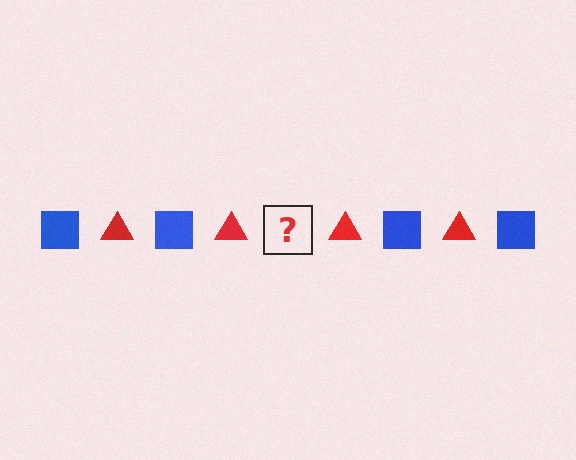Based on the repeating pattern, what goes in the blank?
The blank should be a blue square.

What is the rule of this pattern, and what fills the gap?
The rule is that the pattern alternates between blue square and red triangle. The gap should be filled with a blue square.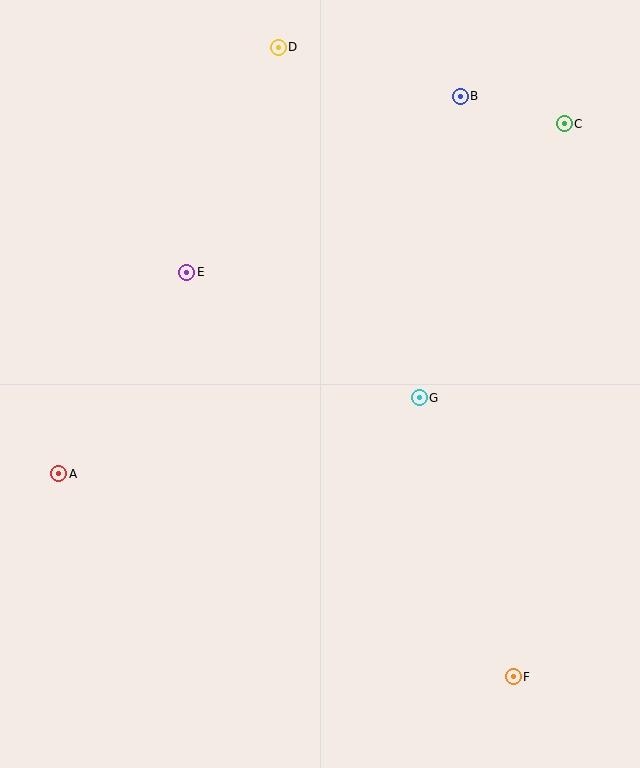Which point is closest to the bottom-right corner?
Point F is closest to the bottom-right corner.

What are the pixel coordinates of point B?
Point B is at (460, 96).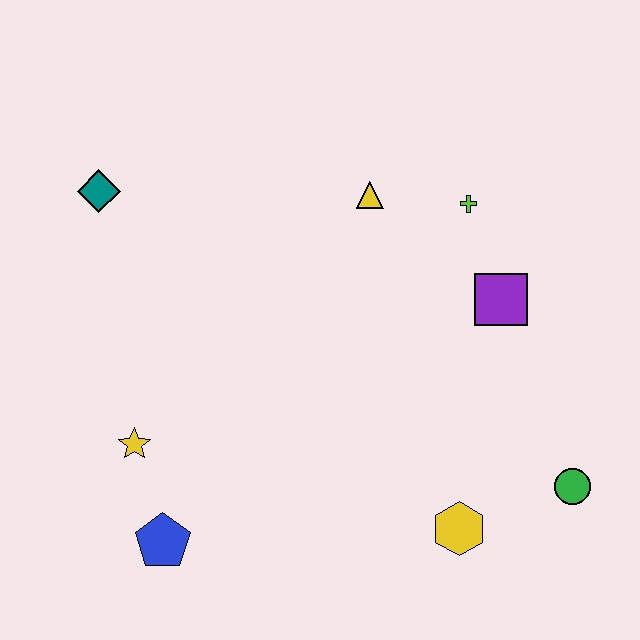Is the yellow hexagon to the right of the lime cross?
No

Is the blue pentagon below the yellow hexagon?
Yes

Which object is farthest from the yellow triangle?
The blue pentagon is farthest from the yellow triangle.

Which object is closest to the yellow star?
The blue pentagon is closest to the yellow star.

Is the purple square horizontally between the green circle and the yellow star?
Yes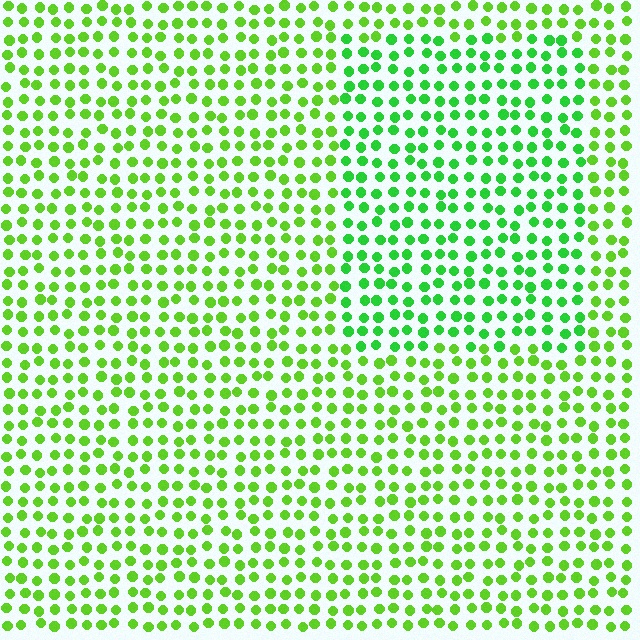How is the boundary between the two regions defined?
The boundary is defined purely by a slight shift in hue (about 25 degrees). Spacing, size, and orientation are identical on both sides.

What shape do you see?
I see a rectangle.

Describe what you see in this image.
The image is filled with small lime elements in a uniform arrangement. A rectangle-shaped region is visible where the elements are tinted to a slightly different hue, forming a subtle color boundary.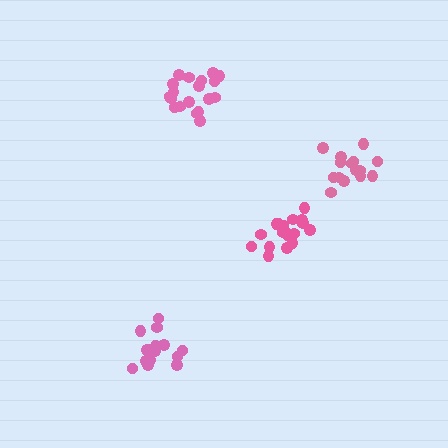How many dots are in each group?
Group 1: 16 dots, Group 2: 17 dots, Group 3: 19 dots, Group 4: 19 dots (71 total).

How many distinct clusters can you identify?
There are 4 distinct clusters.